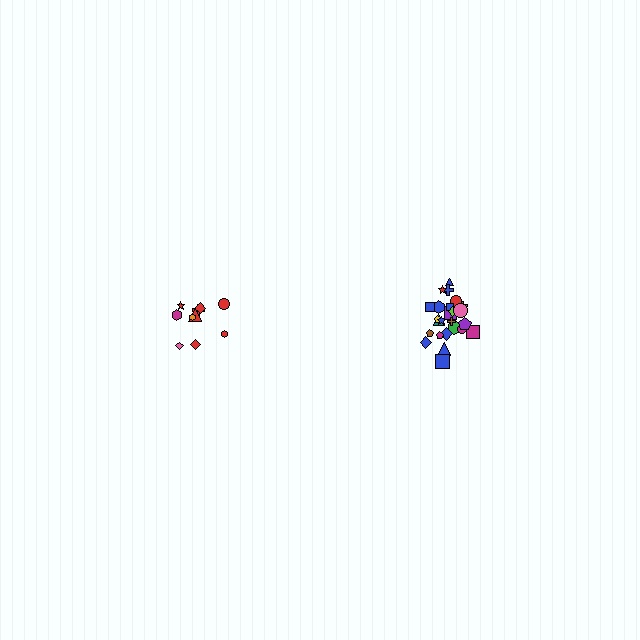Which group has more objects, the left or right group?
The right group.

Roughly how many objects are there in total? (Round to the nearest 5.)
Roughly 35 objects in total.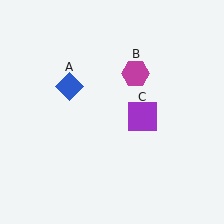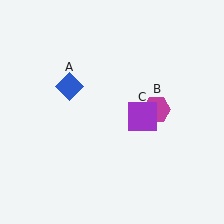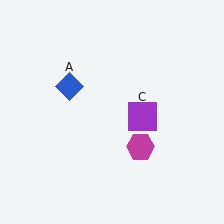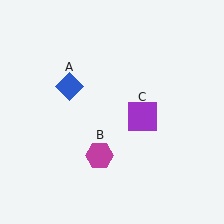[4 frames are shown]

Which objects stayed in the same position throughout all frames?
Blue diamond (object A) and purple square (object C) remained stationary.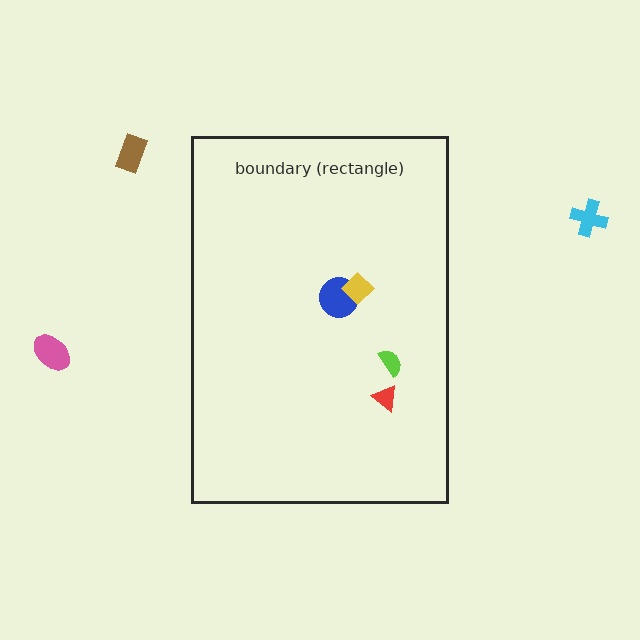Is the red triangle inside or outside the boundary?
Inside.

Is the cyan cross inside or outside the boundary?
Outside.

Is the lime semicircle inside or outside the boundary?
Inside.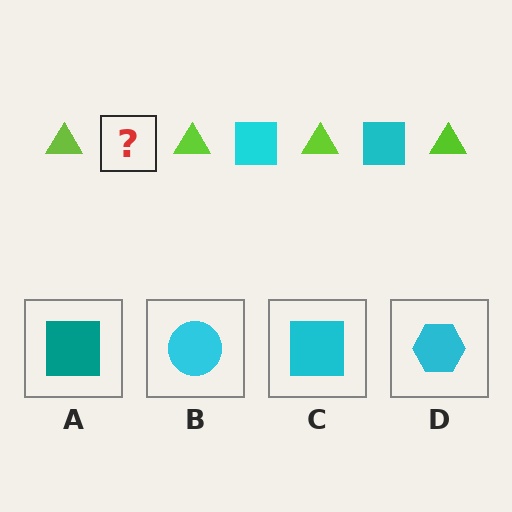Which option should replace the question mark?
Option C.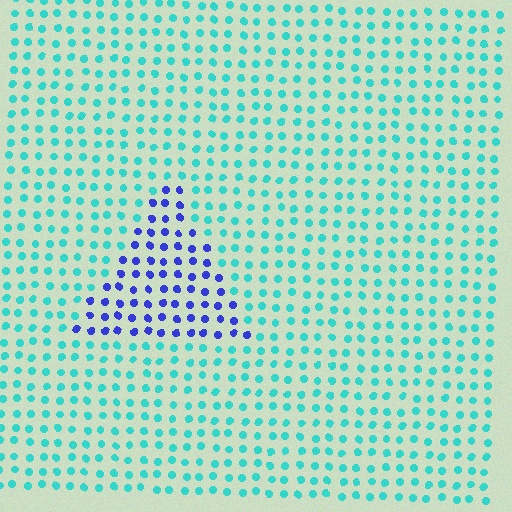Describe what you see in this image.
The image is filled with small cyan elements in a uniform arrangement. A triangle-shaped region is visible where the elements are tinted to a slightly different hue, forming a subtle color boundary.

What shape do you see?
I see a triangle.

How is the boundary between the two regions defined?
The boundary is defined purely by a slight shift in hue (about 62 degrees). Spacing, size, and orientation are identical on both sides.